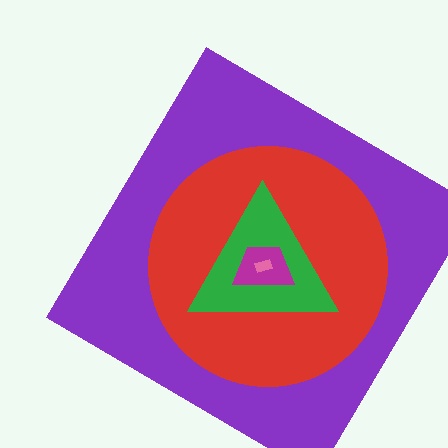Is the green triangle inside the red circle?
Yes.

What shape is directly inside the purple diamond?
The red circle.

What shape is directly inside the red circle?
The green triangle.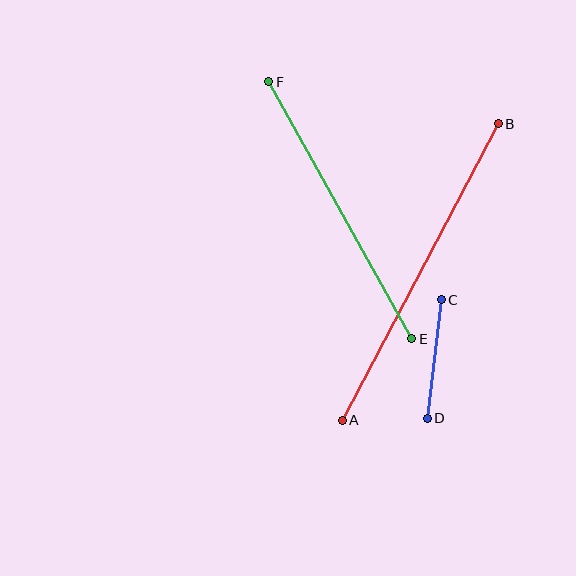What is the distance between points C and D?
The distance is approximately 119 pixels.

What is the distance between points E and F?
The distance is approximately 294 pixels.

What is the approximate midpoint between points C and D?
The midpoint is at approximately (434, 359) pixels.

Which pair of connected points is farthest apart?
Points A and B are farthest apart.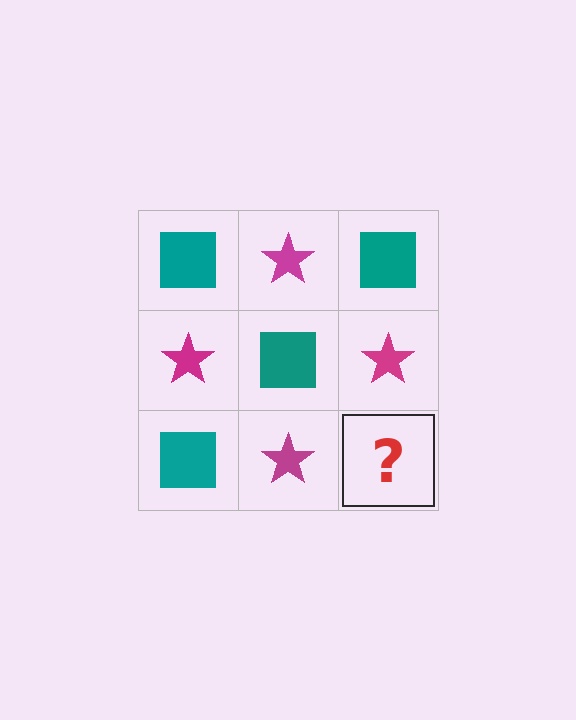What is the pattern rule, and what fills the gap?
The rule is that it alternates teal square and magenta star in a checkerboard pattern. The gap should be filled with a teal square.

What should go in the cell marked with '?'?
The missing cell should contain a teal square.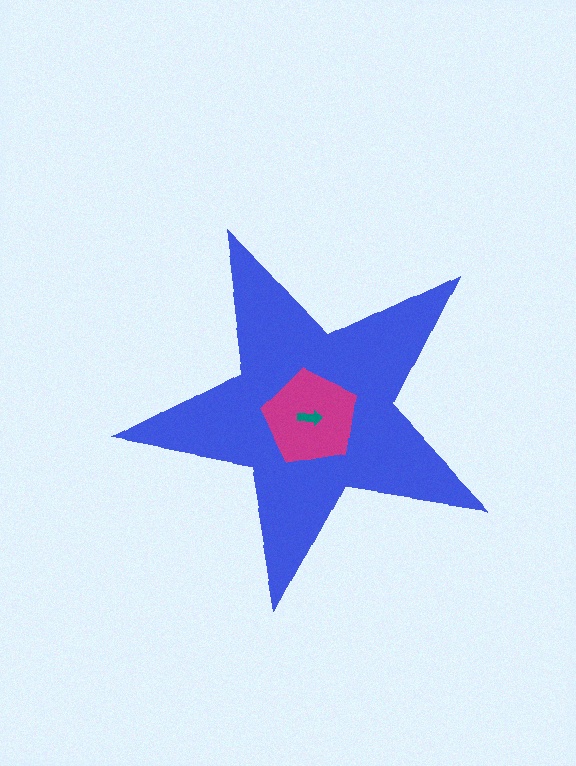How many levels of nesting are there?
3.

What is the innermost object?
The teal arrow.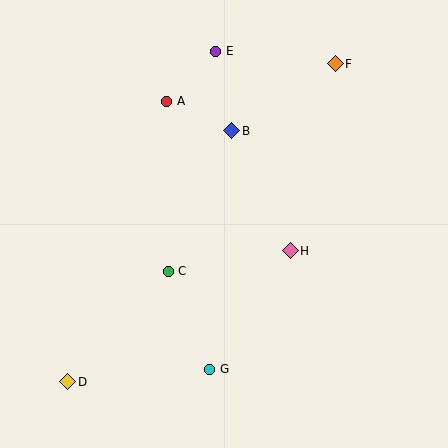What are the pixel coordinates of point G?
Point G is at (210, 369).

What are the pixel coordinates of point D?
Point D is at (68, 382).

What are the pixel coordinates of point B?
Point B is at (232, 131).